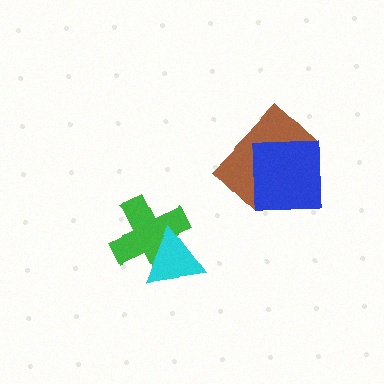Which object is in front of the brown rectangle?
The blue square is in front of the brown rectangle.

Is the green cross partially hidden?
Yes, it is partially covered by another shape.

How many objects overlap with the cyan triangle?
1 object overlaps with the cyan triangle.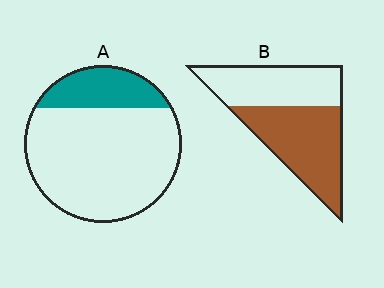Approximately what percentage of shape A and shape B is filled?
A is approximately 20% and B is approximately 55%.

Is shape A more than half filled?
No.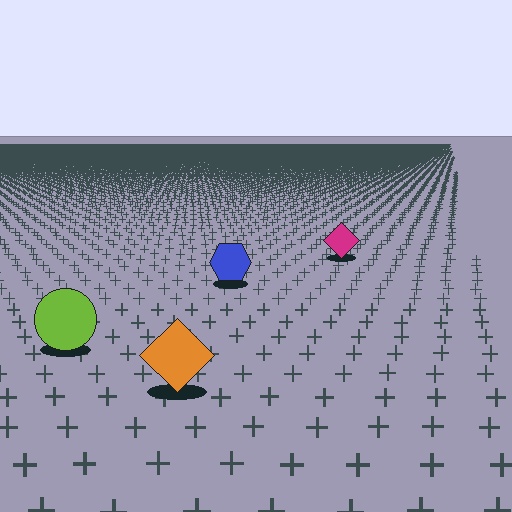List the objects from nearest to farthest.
From nearest to farthest: the orange diamond, the lime circle, the blue hexagon, the magenta diamond.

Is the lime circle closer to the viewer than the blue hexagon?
Yes. The lime circle is closer — you can tell from the texture gradient: the ground texture is coarser near it.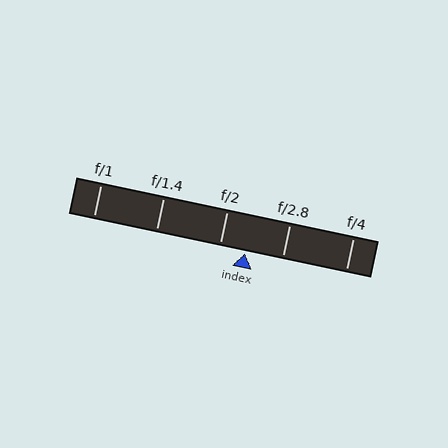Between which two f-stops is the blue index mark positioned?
The index mark is between f/2 and f/2.8.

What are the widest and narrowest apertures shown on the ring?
The widest aperture shown is f/1 and the narrowest is f/4.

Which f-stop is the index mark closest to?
The index mark is closest to f/2.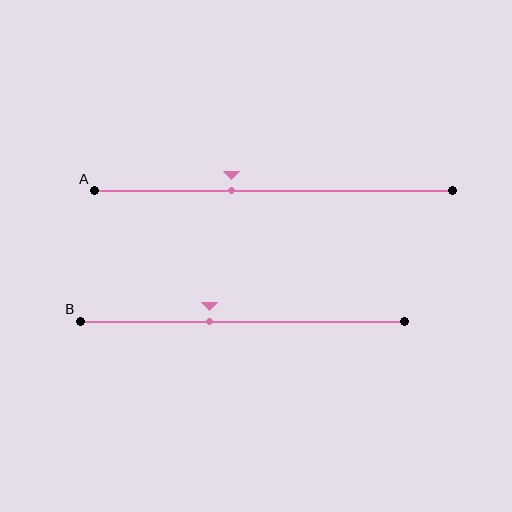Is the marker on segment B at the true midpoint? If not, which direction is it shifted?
No, the marker on segment B is shifted to the left by about 10% of the segment length.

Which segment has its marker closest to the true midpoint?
Segment B has its marker closest to the true midpoint.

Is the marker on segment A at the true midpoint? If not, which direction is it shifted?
No, the marker on segment A is shifted to the left by about 12% of the segment length.